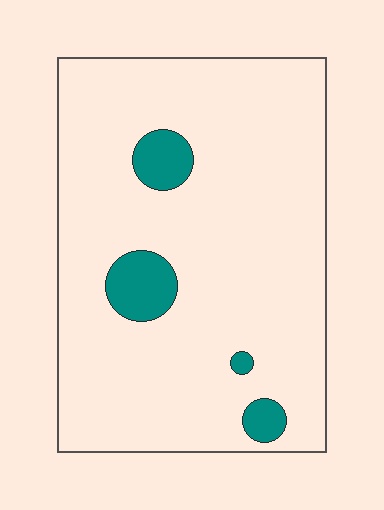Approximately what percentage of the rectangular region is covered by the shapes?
Approximately 10%.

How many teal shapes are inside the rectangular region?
4.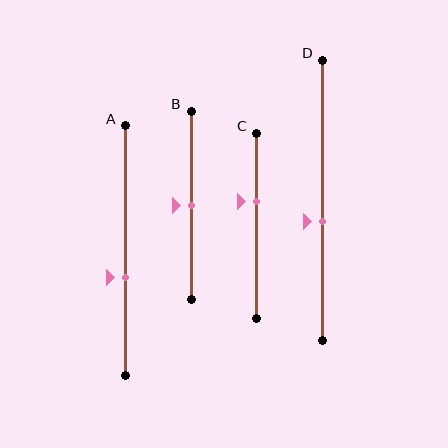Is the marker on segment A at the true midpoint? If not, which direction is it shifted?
No, the marker on segment A is shifted downward by about 11% of the segment length.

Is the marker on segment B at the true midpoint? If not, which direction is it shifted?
Yes, the marker on segment B is at the true midpoint.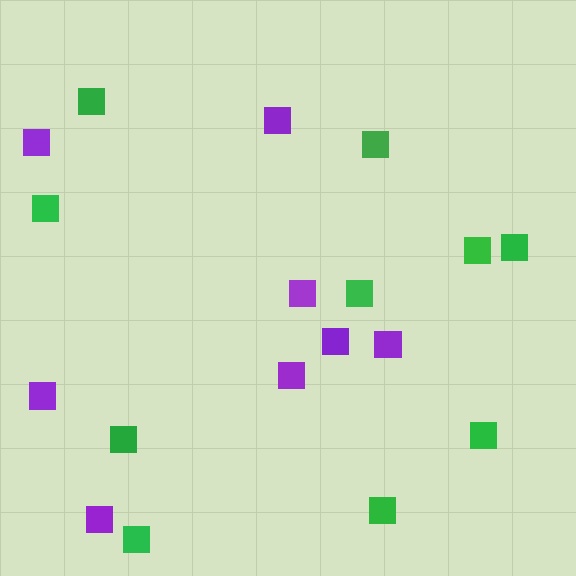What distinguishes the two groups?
There are 2 groups: one group of green squares (10) and one group of purple squares (8).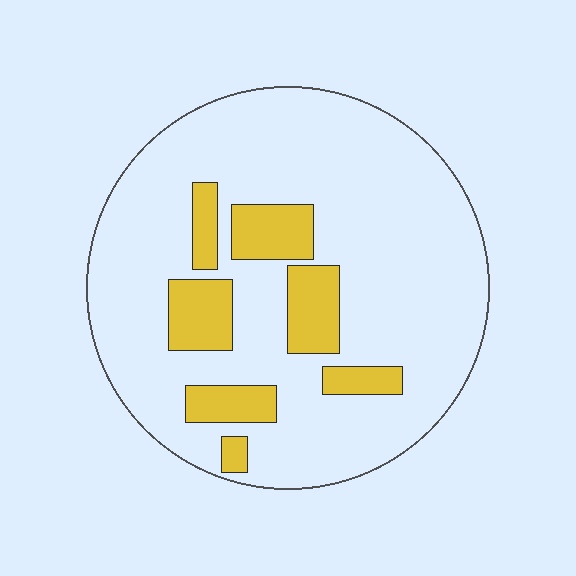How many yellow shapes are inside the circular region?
7.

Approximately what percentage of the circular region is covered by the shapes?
Approximately 20%.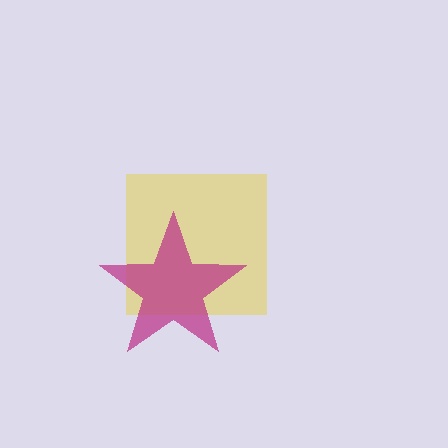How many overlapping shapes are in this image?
There are 2 overlapping shapes in the image.